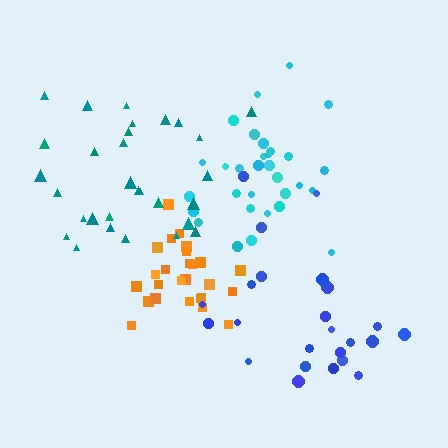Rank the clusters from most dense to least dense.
orange, cyan, teal, blue.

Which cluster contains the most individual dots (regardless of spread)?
Cyan (31).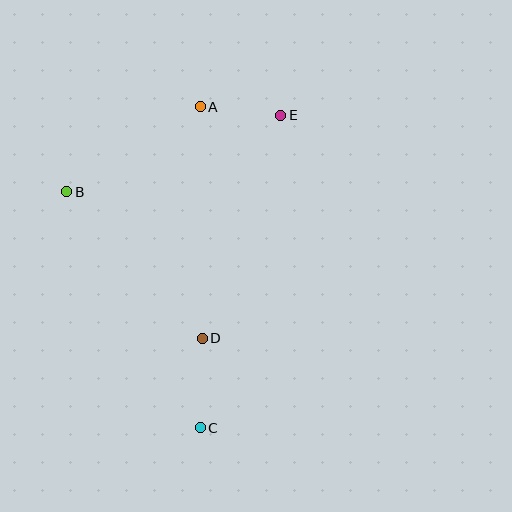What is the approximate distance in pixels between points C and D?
The distance between C and D is approximately 90 pixels.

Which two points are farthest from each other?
Points C and E are farthest from each other.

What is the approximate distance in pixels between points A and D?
The distance between A and D is approximately 231 pixels.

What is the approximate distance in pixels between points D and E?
The distance between D and E is approximately 236 pixels.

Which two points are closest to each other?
Points A and E are closest to each other.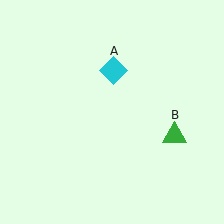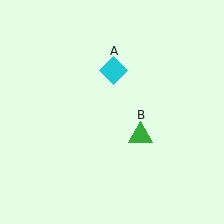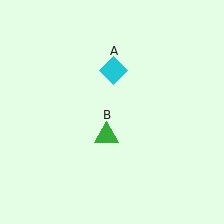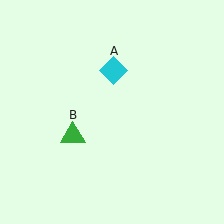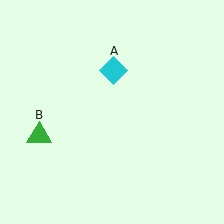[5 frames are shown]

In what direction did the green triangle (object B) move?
The green triangle (object B) moved left.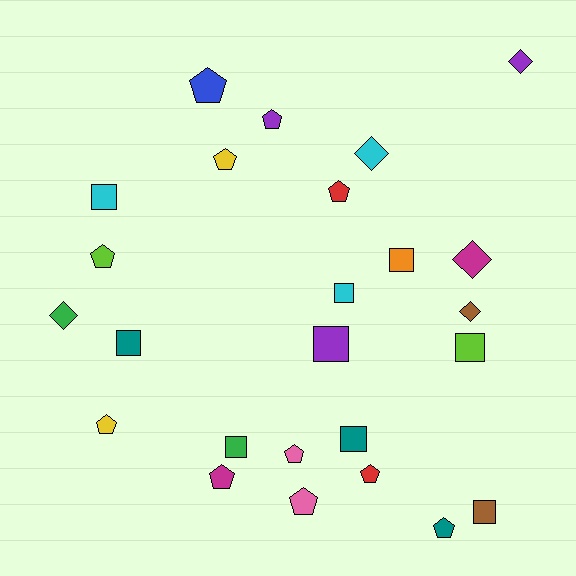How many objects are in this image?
There are 25 objects.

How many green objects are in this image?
There are 2 green objects.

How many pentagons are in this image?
There are 11 pentagons.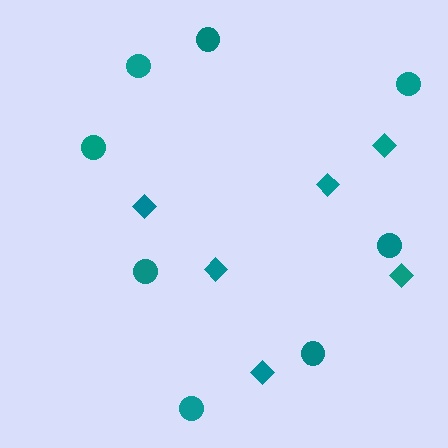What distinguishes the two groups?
There are 2 groups: one group of diamonds (6) and one group of circles (8).